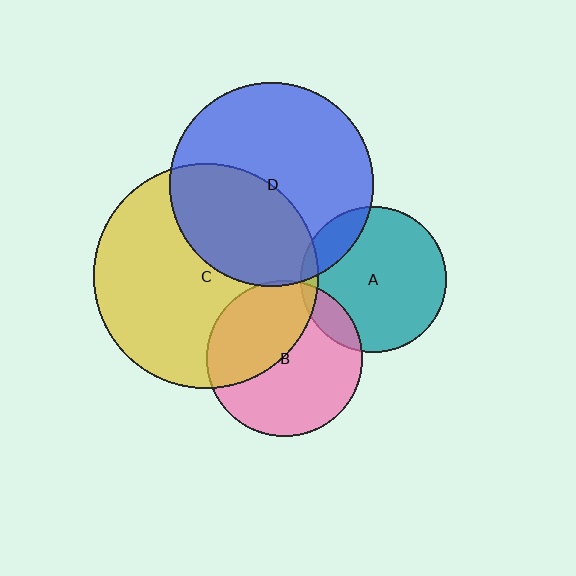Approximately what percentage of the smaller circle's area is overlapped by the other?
Approximately 15%.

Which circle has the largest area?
Circle C (yellow).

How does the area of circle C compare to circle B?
Approximately 2.1 times.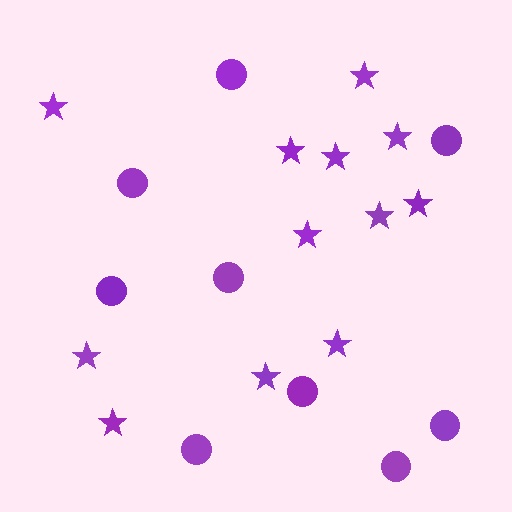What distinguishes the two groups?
There are 2 groups: one group of circles (9) and one group of stars (12).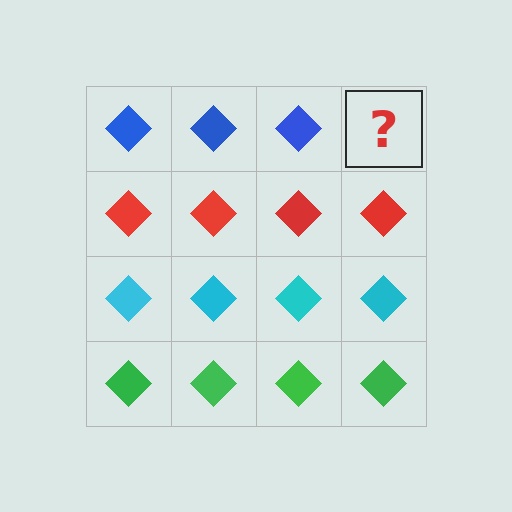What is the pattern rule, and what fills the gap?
The rule is that each row has a consistent color. The gap should be filled with a blue diamond.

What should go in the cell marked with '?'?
The missing cell should contain a blue diamond.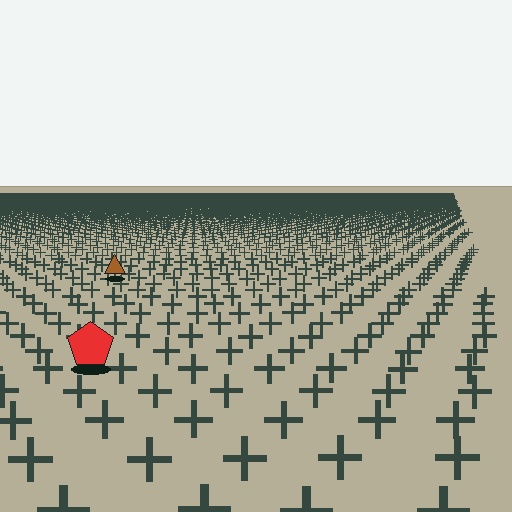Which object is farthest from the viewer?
The brown triangle is farthest from the viewer. It appears smaller and the ground texture around it is denser.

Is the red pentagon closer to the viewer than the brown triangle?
Yes. The red pentagon is closer — you can tell from the texture gradient: the ground texture is coarser near it.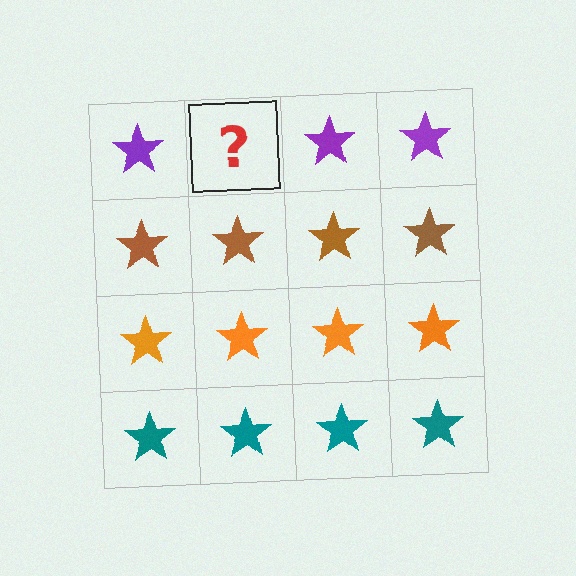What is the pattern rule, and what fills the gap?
The rule is that each row has a consistent color. The gap should be filled with a purple star.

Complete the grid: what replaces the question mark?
The question mark should be replaced with a purple star.